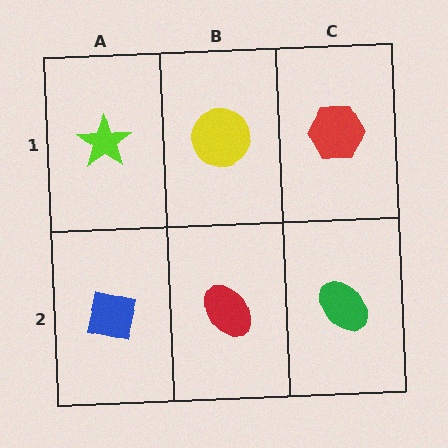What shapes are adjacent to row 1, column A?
A blue square (row 2, column A), a yellow circle (row 1, column B).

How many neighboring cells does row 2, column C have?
2.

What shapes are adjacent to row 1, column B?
A red ellipse (row 2, column B), a lime star (row 1, column A), a red hexagon (row 1, column C).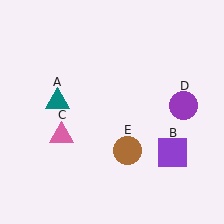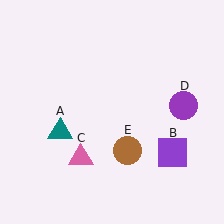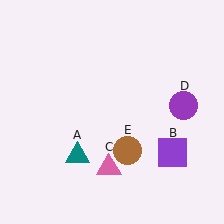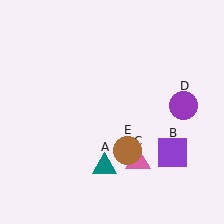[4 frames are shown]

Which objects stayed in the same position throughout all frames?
Purple square (object B) and purple circle (object D) and brown circle (object E) remained stationary.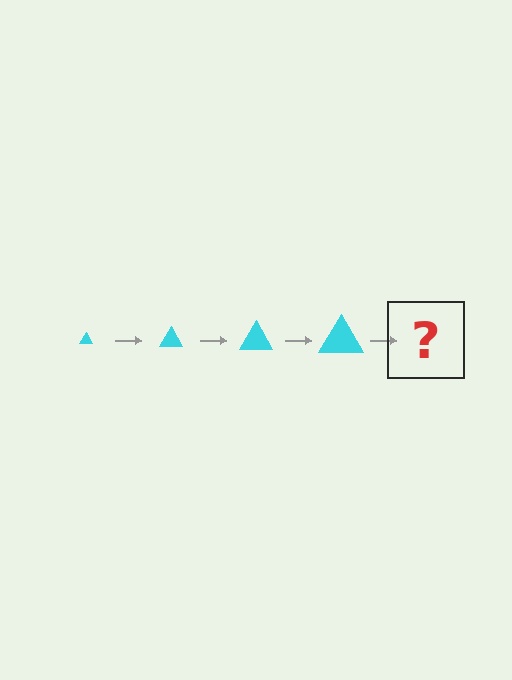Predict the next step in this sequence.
The next step is a cyan triangle, larger than the previous one.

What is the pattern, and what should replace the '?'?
The pattern is that the triangle gets progressively larger each step. The '?' should be a cyan triangle, larger than the previous one.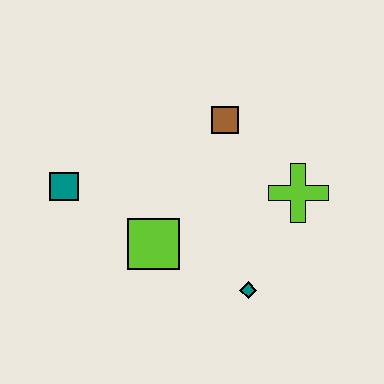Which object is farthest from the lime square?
The lime cross is farthest from the lime square.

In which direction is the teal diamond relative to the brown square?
The teal diamond is below the brown square.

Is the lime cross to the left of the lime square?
No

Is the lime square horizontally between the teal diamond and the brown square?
No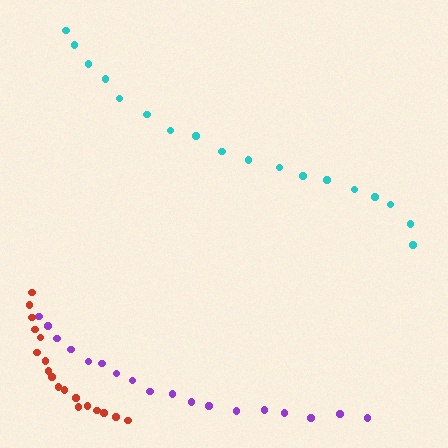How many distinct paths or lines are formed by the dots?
There are 3 distinct paths.